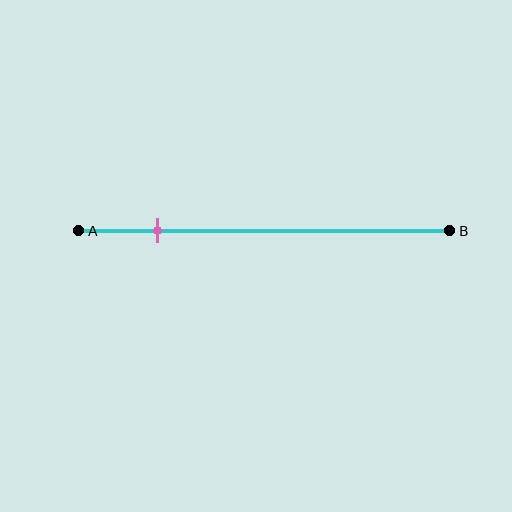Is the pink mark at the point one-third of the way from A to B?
No, the mark is at about 20% from A, not at the 33% one-third point.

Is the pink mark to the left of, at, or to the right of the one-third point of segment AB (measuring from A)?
The pink mark is to the left of the one-third point of segment AB.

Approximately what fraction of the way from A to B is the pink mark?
The pink mark is approximately 20% of the way from A to B.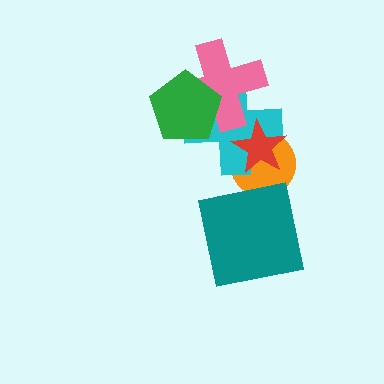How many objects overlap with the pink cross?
2 objects overlap with the pink cross.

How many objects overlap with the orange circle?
2 objects overlap with the orange circle.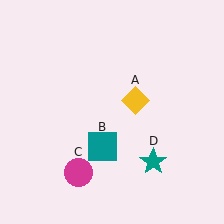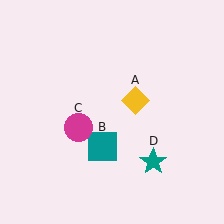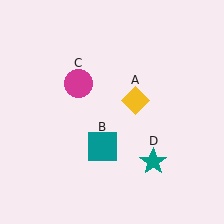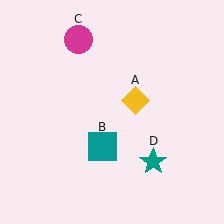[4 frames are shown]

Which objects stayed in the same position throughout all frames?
Yellow diamond (object A) and teal square (object B) and teal star (object D) remained stationary.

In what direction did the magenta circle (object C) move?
The magenta circle (object C) moved up.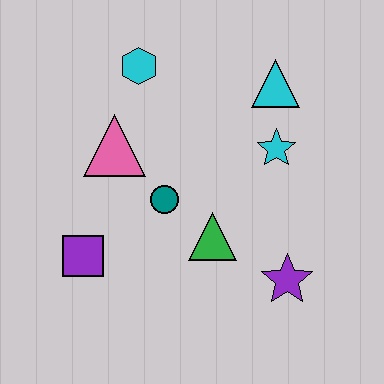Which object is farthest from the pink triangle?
The purple star is farthest from the pink triangle.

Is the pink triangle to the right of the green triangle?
No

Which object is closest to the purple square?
The teal circle is closest to the purple square.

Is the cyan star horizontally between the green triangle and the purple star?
Yes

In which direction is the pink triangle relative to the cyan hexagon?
The pink triangle is below the cyan hexagon.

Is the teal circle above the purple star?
Yes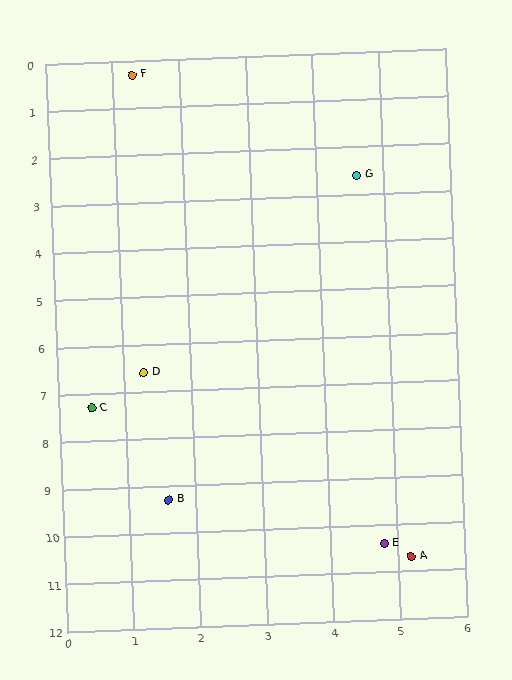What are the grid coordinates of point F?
Point F is at approximately (1.3, 0.3).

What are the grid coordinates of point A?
Point A is at approximately (5.2, 10.7).